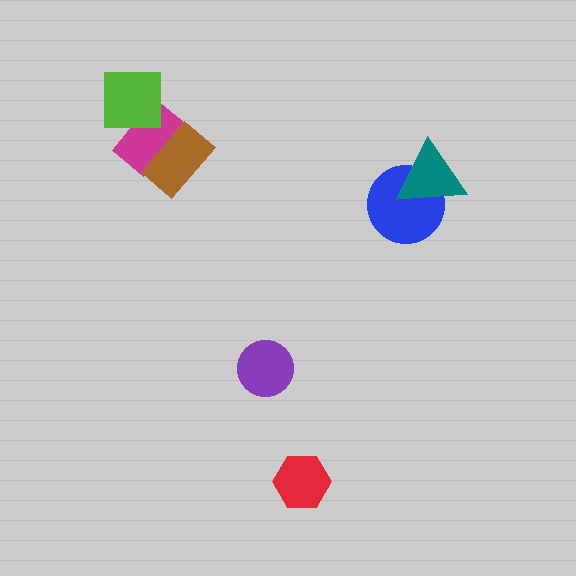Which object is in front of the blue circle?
The teal triangle is in front of the blue circle.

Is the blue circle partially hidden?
Yes, it is partially covered by another shape.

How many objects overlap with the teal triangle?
1 object overlaps with the teal triangle.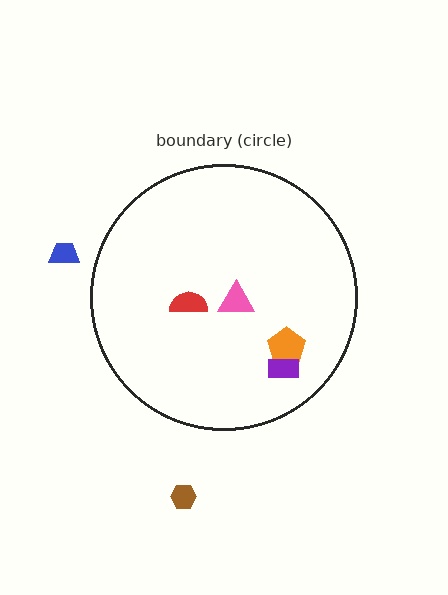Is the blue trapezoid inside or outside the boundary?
Outside.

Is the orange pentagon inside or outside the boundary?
Inside.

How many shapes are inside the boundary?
4 inside, 2 outside.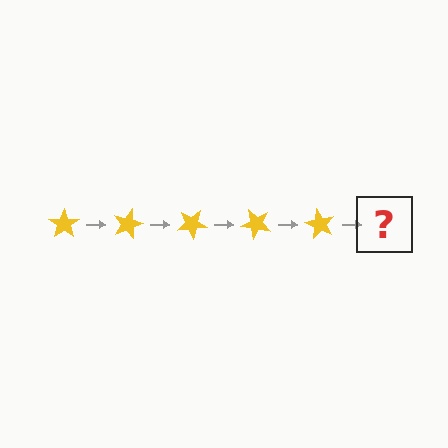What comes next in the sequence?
The next element should be a yellow star rotated 75 degrees.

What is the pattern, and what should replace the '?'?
The pattern is that the star rotates 15 degrees each step. The '?' should be a yellow star rotated 75 degrees.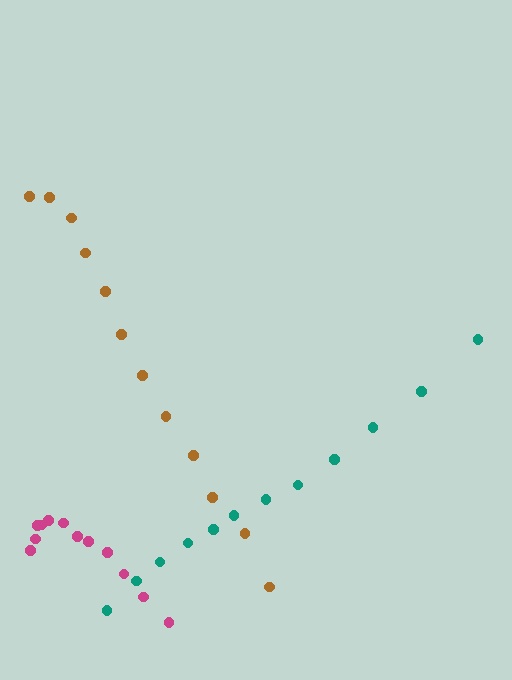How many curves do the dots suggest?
There are 3 distinct paths.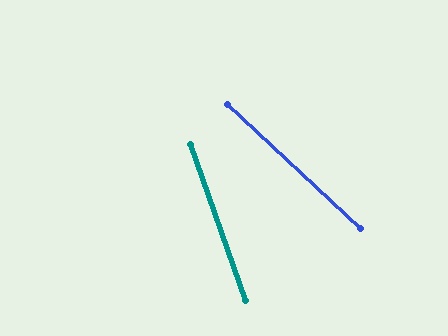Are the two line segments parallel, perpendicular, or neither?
Neither parallel nor perpendicular — they differ by about 27°.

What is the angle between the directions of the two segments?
Approximately 27 degrees.